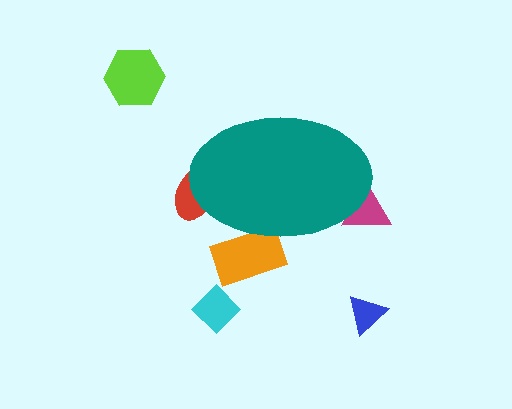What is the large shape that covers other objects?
A teal ellipse.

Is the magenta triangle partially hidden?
Yes, the magenta triangle is partially hidden behind the teal ellipse.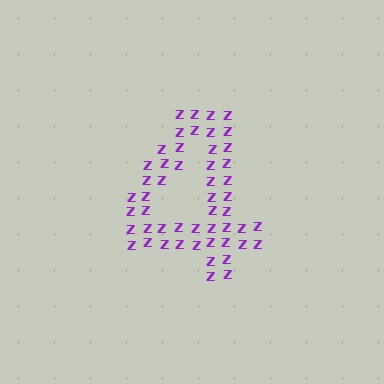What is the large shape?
The large shape is the digit 4.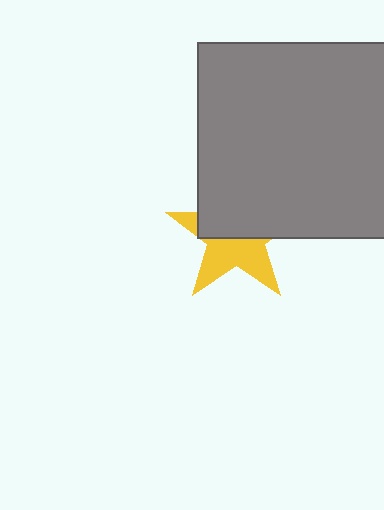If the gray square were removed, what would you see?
You would see the complete yellow star.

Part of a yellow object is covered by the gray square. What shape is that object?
It is a star.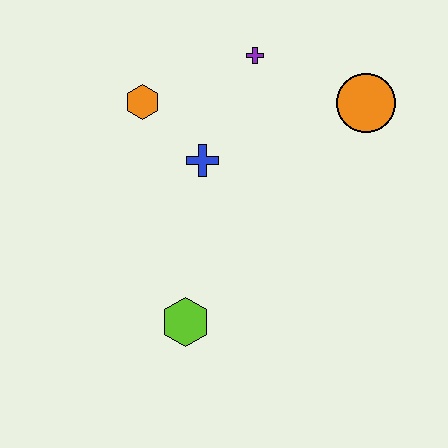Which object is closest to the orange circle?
The purple cross is closest to the orange circle.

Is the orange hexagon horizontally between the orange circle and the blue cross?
No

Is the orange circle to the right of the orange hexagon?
Yes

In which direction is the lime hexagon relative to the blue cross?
The lime hexagon is below the blue cross.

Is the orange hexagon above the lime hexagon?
Yes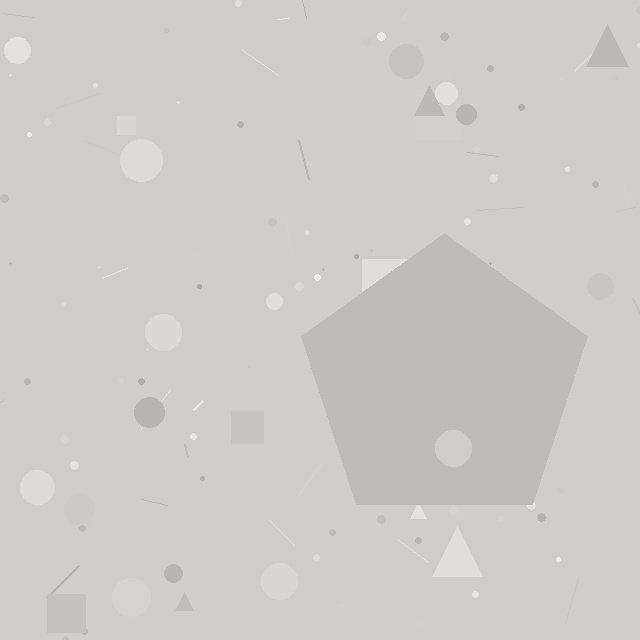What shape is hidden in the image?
A pentagon is hidden in the image.